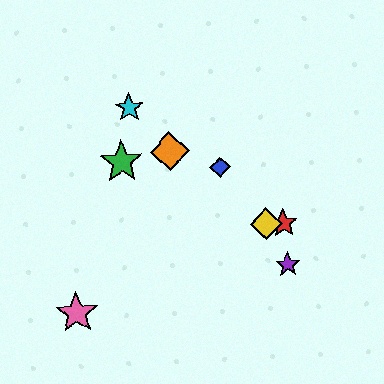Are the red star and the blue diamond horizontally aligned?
No, the red star is at y≈223 and the blue diamond is at y≈167.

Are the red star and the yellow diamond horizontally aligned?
Yes, both are at y≈223.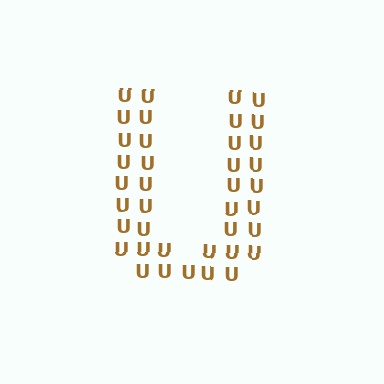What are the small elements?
The small elements are letter U's.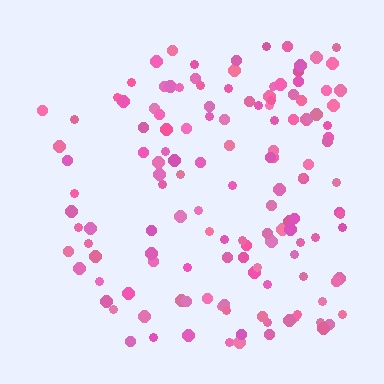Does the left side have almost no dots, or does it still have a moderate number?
Still a moderate number, just noticeably fewer than the right.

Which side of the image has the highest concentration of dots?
The right.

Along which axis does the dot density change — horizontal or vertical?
Horizontal.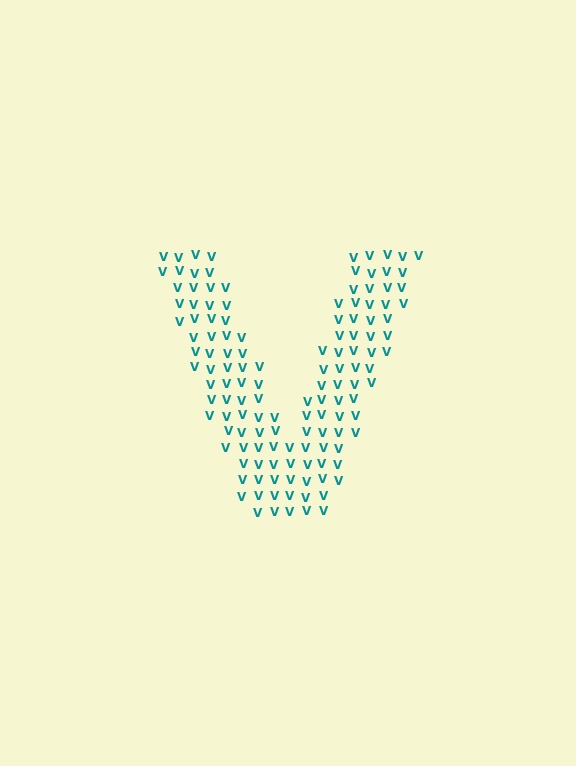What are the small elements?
The small elements are letter V's.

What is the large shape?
The large shape is the letter V.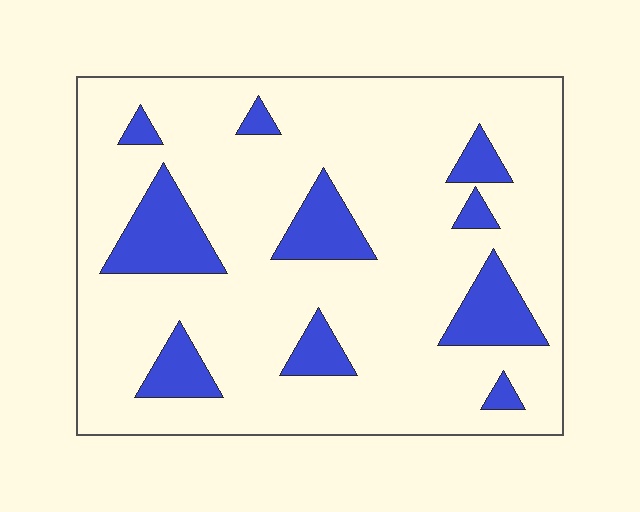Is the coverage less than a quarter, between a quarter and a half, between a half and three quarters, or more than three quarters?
Less than a quarter.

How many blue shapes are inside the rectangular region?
10.